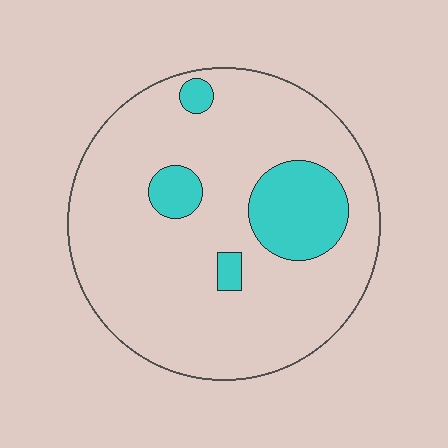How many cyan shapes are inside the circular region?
4.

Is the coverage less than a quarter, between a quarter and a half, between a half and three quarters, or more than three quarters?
Less than a quarter.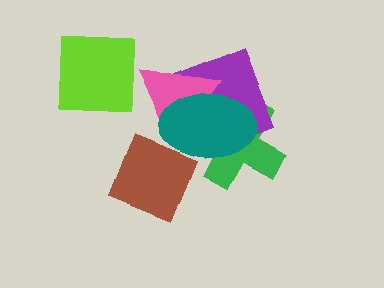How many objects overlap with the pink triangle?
4 objects overlap with the pink triangle.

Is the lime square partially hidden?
No, no other shape covers it.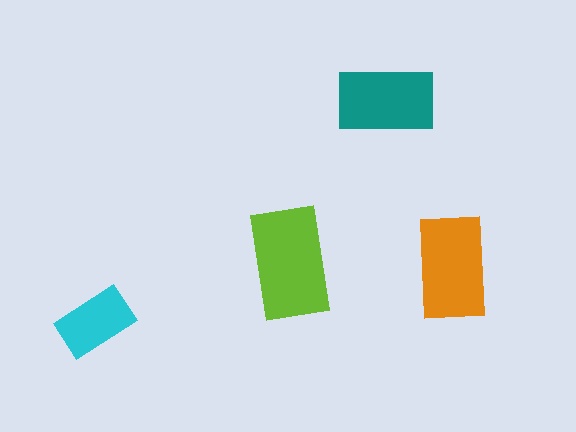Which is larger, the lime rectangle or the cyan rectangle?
The lime one.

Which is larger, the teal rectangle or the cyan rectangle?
The teal one.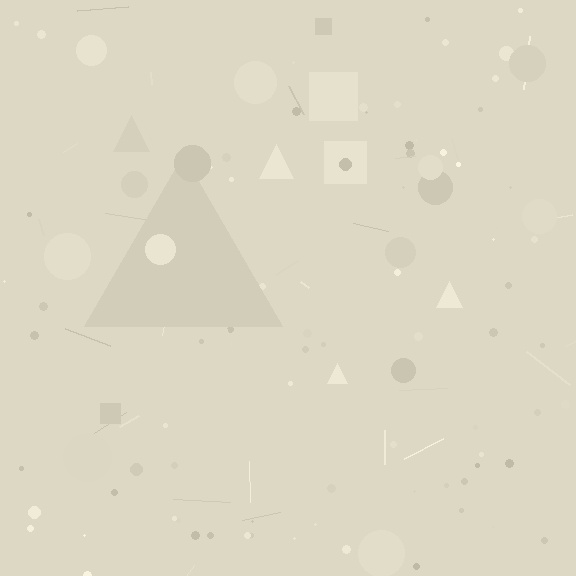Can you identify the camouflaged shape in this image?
The camouflaged shape is a triangle.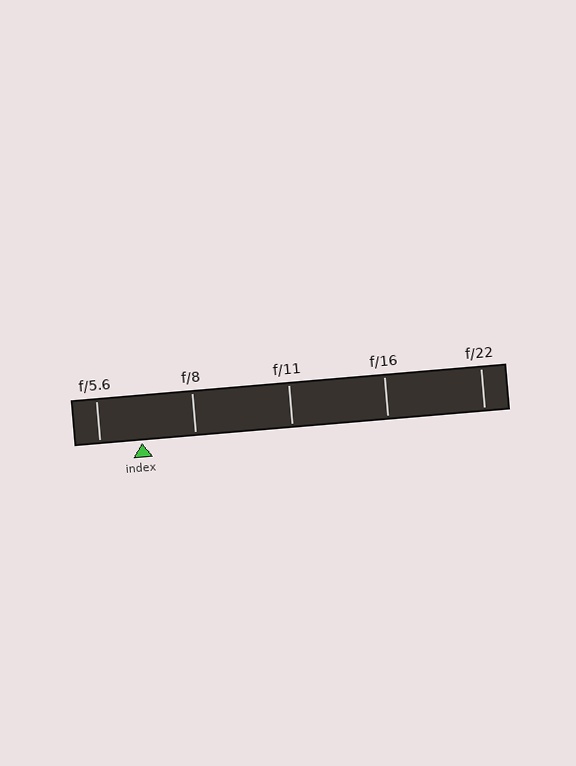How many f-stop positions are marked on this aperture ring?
There are 5 f-stop positions marked.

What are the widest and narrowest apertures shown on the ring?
The widest aperture shown is f/5.6 and the narrowest is f/22.